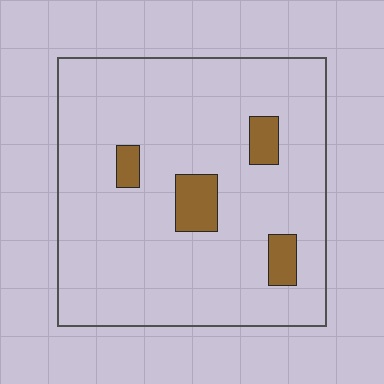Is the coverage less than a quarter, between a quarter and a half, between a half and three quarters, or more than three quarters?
Less than a quarter.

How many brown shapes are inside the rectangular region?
4.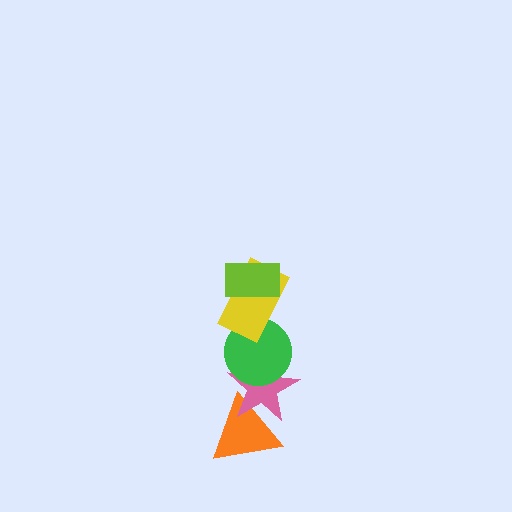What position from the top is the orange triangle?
The orange triangle is 5th from the top.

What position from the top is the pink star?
The pink star is 4th from the top.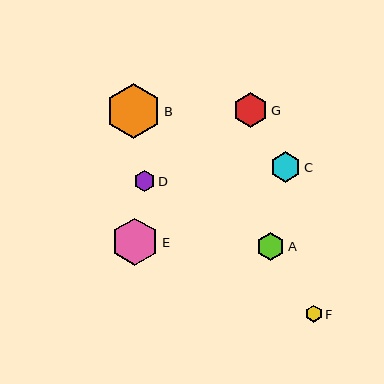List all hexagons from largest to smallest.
From largest to smallest: B, E, G, C, A, D, F.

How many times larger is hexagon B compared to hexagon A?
Hexagon B is approximately 2.0 times the size of hexagon A.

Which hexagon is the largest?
Hexagon B is the largest with a size of approximately 55 pixels.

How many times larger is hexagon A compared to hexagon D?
Hexagon A is approximately 1.3 times the size of hexagon D.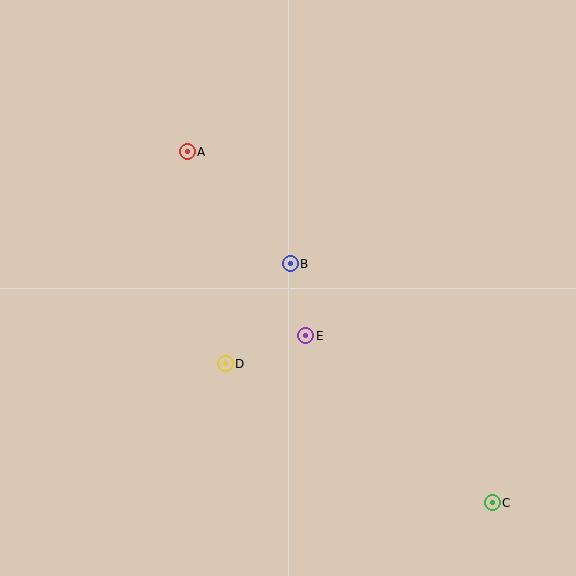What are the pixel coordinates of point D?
Point D is at (225, 364).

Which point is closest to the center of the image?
Point B at (290, 264) is closest to the center.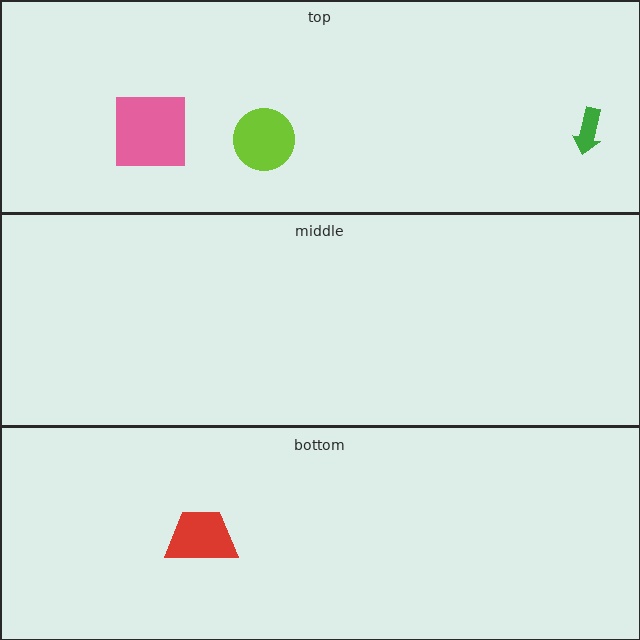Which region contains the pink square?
The top region.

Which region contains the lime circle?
The top region.